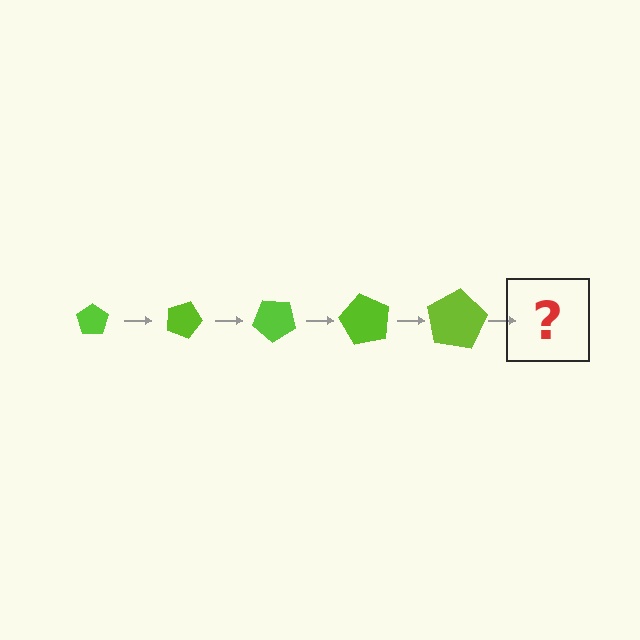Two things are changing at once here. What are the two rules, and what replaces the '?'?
The two rules are that the pentagon grows larger each step and it rotates 20 degrees each step. The '?' should be a pentagon, larger than the previous one and rotated 100 degrees from the start.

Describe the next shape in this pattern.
It should be a pentagon, larger than the previous one and rotated 100 degrees from the start.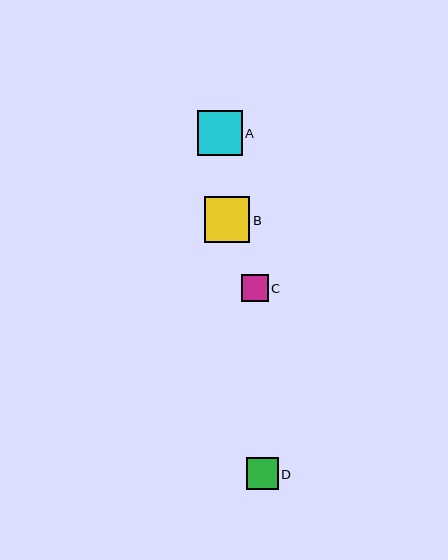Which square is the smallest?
Square C is the smallest with a size of approximately 27 pixels.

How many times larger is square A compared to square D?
Square A is approximately 1.4 times the size of square D.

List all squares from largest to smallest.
From largest to smallest: B, A, D, C.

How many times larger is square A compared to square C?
Square A is approximately 1.7 times the size of square C.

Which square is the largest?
Square B is the largest with a size of approximately 45 pixels.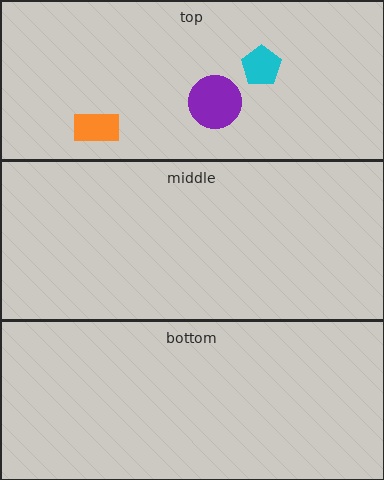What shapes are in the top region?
The cyan pentagon, the purple circle, the orange rectangle.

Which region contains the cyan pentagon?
The top region.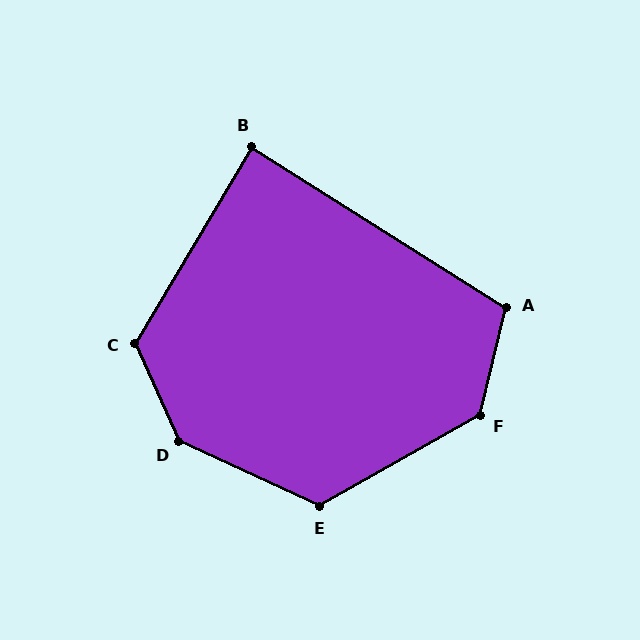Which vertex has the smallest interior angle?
B, at approximately 88 degrees.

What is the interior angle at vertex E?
Approximately 126 degrees (obtuse).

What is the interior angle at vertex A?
Approximately 109 degrees (obtuse).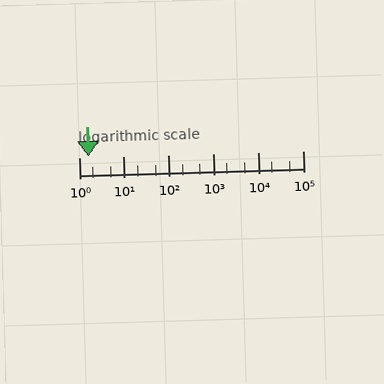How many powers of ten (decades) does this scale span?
The scale spans 5 decades, from 1 to 100000.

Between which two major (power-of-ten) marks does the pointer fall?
The pointer is between 1 and 10.